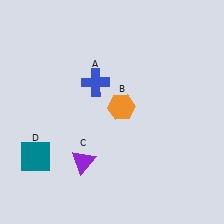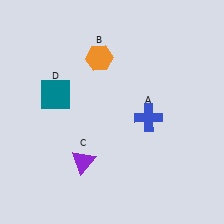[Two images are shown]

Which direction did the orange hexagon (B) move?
The orange hexagon (B) moved up.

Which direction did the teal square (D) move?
The teal square (D) moved up.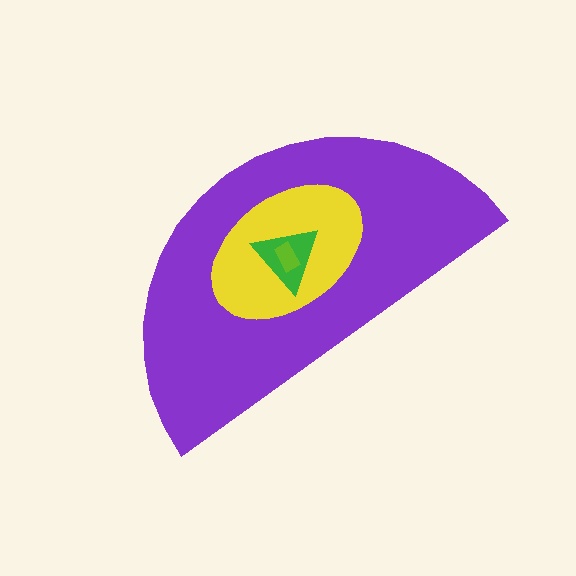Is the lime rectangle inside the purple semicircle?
Yes.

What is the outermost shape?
The purple semicircle.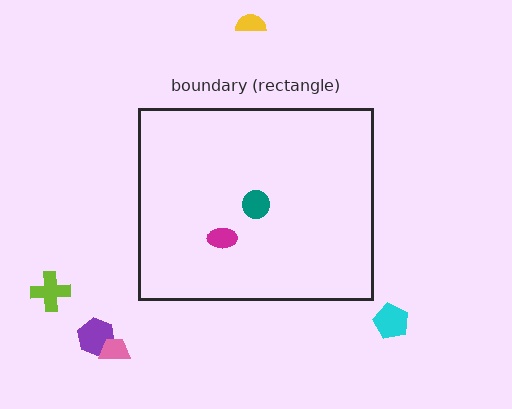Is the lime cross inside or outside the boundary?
Outside.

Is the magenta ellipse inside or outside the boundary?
Inside.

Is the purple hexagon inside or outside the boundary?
Outside.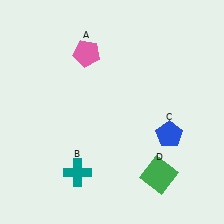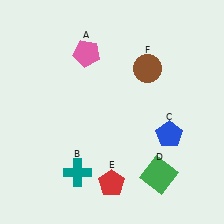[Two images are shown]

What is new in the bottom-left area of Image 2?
A red pentagon (E) was added in the bottom-left area of Image 2.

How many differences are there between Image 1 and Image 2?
There are 2 differences between the two images.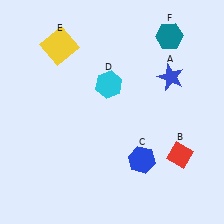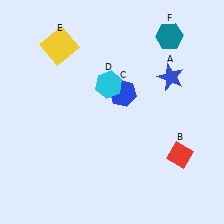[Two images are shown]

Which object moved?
The blue hexagon (C) moved up.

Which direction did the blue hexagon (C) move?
The blue hexagon (C) moved up.